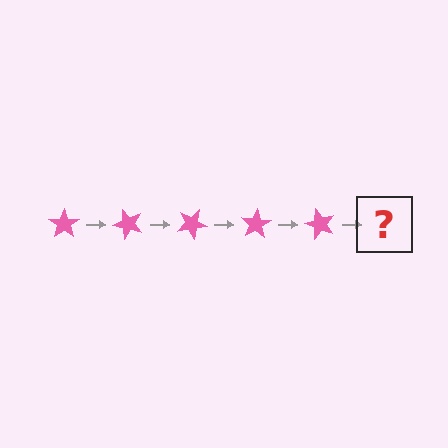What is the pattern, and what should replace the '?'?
The pattern is that the star rotates 50 degrees each step. The '?' should be a pink star rotated 250 degrees.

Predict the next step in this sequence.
The next step is a pink star rotated 250 degrees.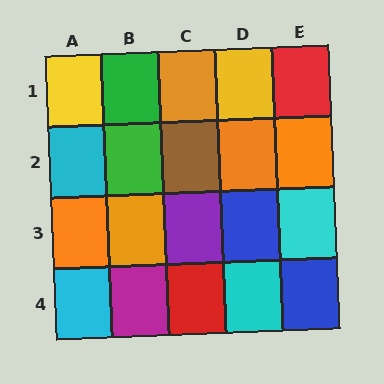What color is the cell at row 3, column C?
Purple.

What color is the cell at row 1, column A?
Yellow.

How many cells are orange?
5 cells are orange.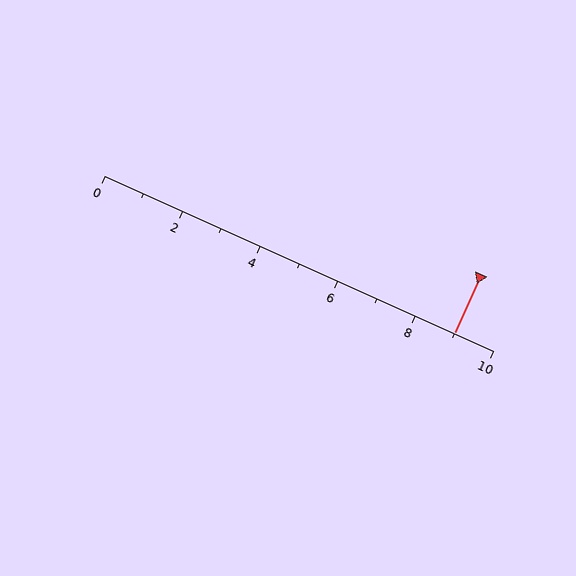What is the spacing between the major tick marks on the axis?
The major ticks are spaced 2 apart.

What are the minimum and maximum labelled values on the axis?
The axis runs from 0 to 10.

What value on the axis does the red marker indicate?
The marker indicates approximately 9.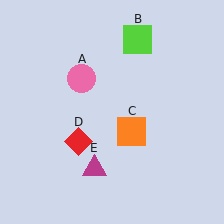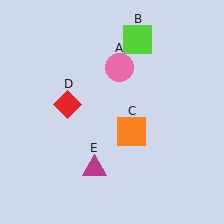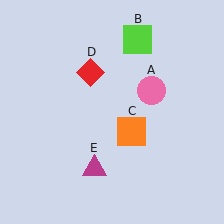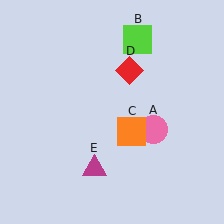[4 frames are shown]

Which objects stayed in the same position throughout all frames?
Lime square (object B) and orange square (object C) and magenta triangle (object E) remained stationary.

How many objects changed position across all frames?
2 objects changed position: pink circle (object A), red diamond (object D).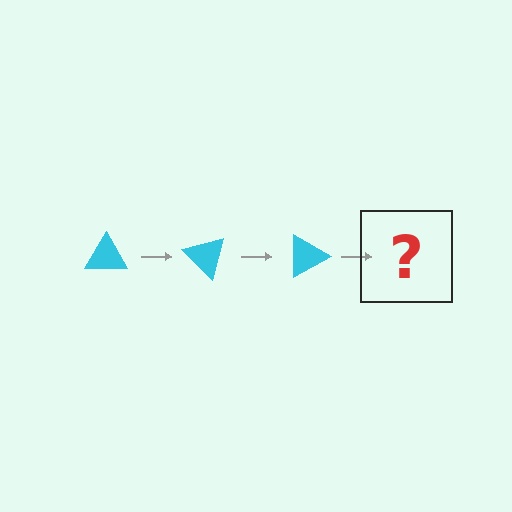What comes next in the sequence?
The next element should be a cyan triangle rotated 135 degrees.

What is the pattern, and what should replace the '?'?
The pattern is that the triangle rotates 45 degrees each step. The '?' should be a cyan triangle rotated 135 degrees.